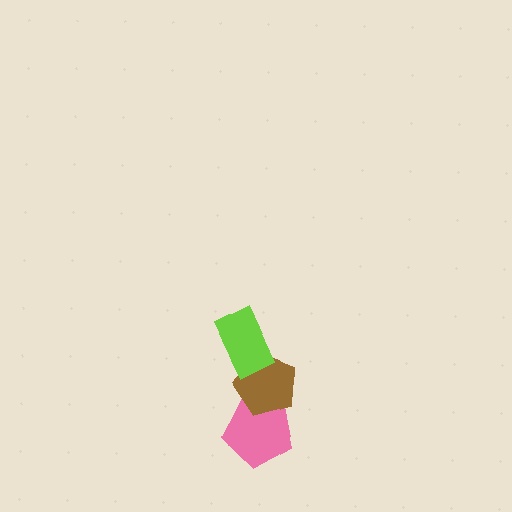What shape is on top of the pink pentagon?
The brown pentagon is on top of the pink pentagon.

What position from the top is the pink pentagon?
The pink pentagon is 3rd from the top.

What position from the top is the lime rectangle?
The lime rectangle is 1st from the top.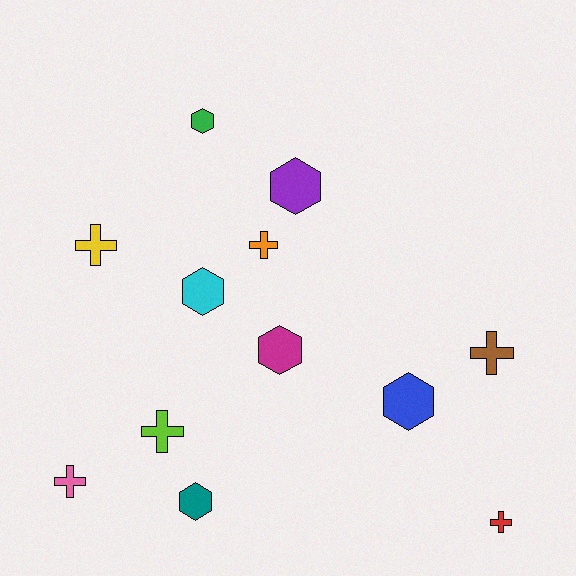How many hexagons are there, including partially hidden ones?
There are 6 hexagons.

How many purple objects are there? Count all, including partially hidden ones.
There is 1 purple object.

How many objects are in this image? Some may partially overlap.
There are 12 objects.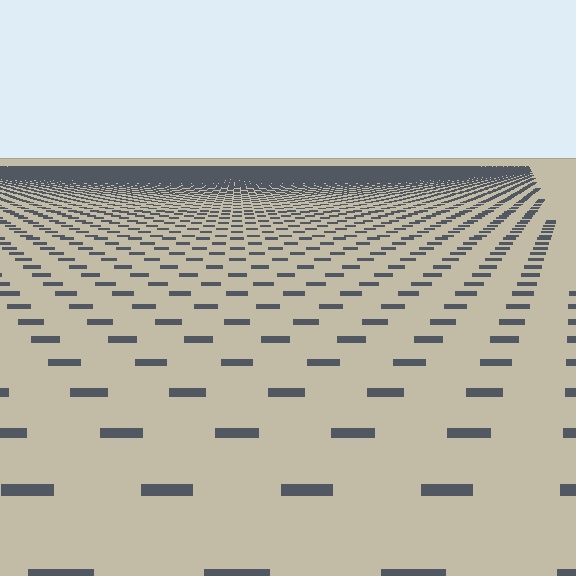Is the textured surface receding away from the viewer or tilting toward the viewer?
The surface is receding away from the viewer. Texture elements get smaller and denser toward the top.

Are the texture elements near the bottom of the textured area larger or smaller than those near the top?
Larger. Near the bottom, elements are closer to the viewer and appear at a bigger on-screen size.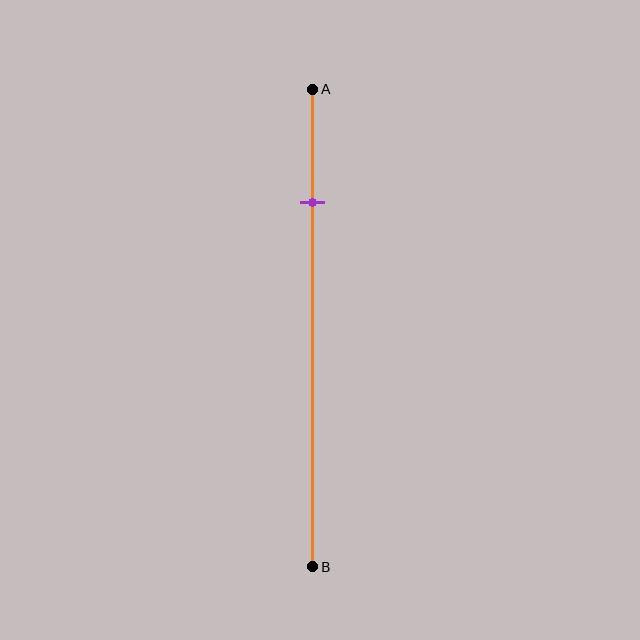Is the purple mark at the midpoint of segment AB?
No, the mark is at about 25% from A, not at the 50% midpoint.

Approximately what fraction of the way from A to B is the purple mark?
The purple mark is approximately 25% of the way from A to B.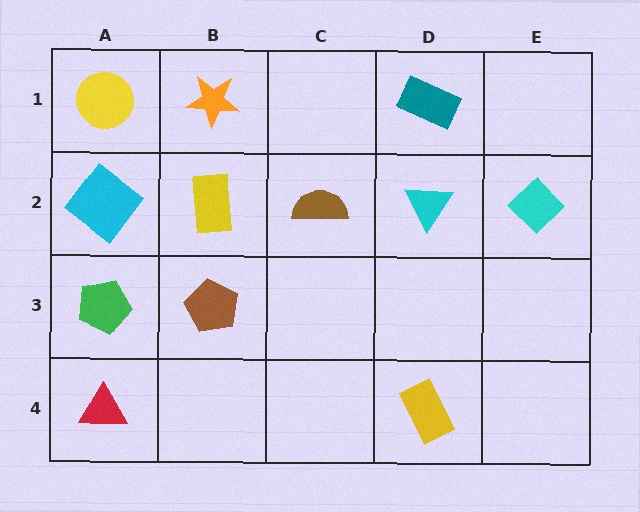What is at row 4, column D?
A yellow rectangle.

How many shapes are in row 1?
3 shapes.